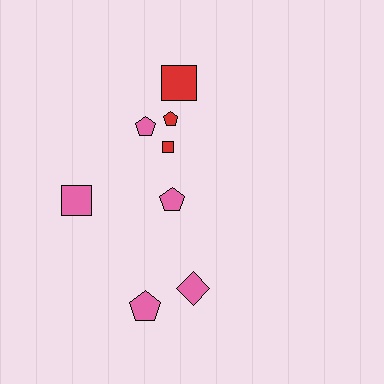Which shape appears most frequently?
Pentagon, with 4 objects.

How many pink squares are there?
There is 1 pink square.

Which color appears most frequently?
Pink, with 5 objects.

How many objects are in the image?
There are 8 objects.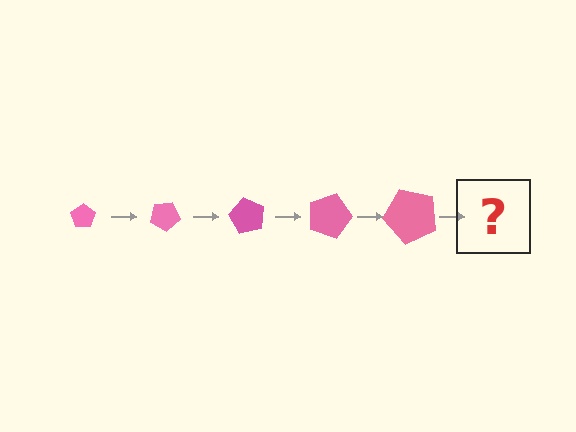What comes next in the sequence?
The next element should be a pentagon, larger than the previous one and rotated 150 degrees from the start.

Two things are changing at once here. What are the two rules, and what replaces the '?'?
The two rules are that the pentagon grows larger each step and it rotates 30 degrees each step. The '?' should be a pentagon, larger than the previous one and rotated 150 degrees from the start.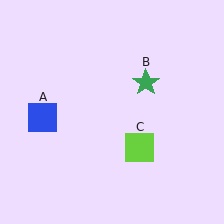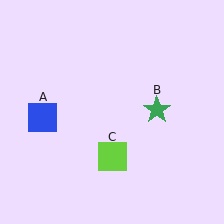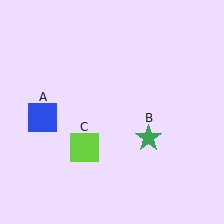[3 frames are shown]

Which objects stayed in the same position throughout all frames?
Blue square (object A) remained stationary.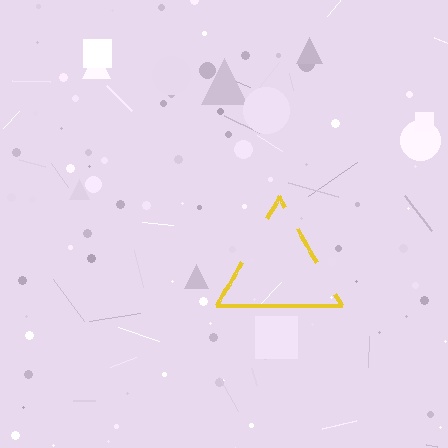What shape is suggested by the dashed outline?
The dashed outline suggests a triangle.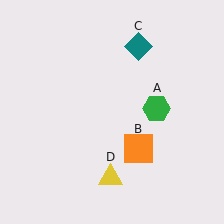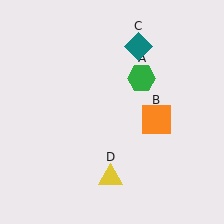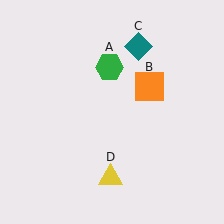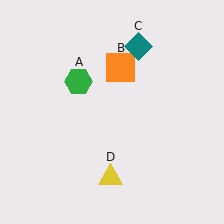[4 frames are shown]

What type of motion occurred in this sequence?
The green hexagon (object A), orange square (object B) rotated counterclockwise around the center of the scene.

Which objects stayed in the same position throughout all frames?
Teal diamond (object C) and yellow triangle (object D) remained stationary.